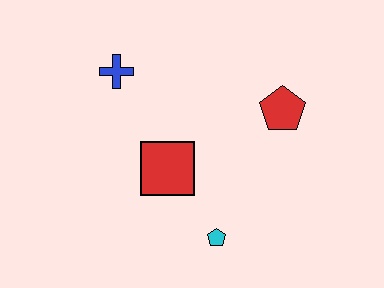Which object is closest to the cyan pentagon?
The red square is closest to the cyan pentagon.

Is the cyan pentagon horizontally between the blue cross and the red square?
No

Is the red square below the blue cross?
Yes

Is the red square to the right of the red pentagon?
No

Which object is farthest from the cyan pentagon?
The blue cross is farthest from the cyan pentagon.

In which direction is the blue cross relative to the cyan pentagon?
The blue cross is above the cyan pentagon.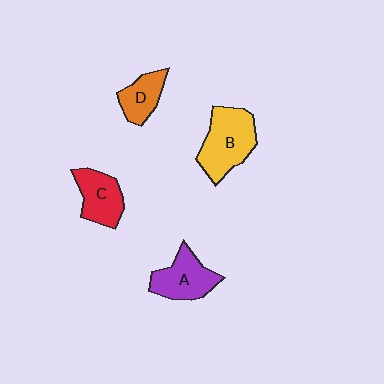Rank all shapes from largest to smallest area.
From largest to smallest: B (yellow), A (purple), C (red), D (orange).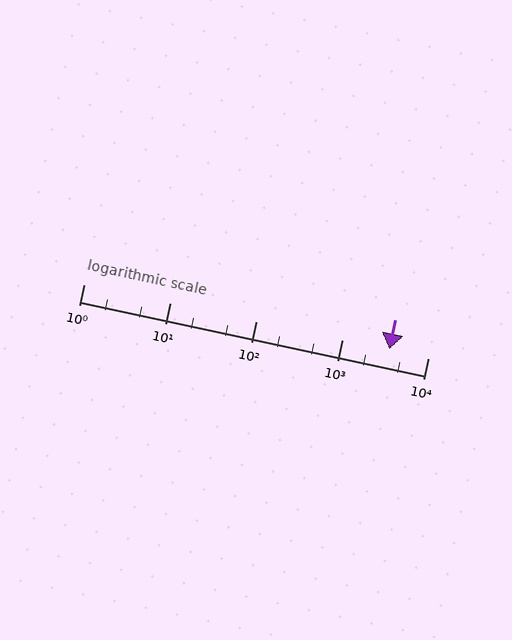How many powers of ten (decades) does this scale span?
The scale spans 4 decades, from 1 to 10000.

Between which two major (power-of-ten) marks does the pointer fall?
The pointer is between 1000 and 10000.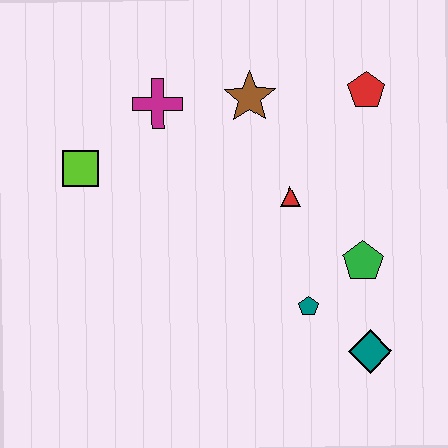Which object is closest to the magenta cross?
The brown star is closest to the magenta cross.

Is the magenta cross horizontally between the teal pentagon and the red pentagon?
No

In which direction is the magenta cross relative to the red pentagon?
The magenta cross is to the left of the red pentagon.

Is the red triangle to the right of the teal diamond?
No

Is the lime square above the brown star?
No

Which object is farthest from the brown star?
The teal diamond is farthest from the brown star.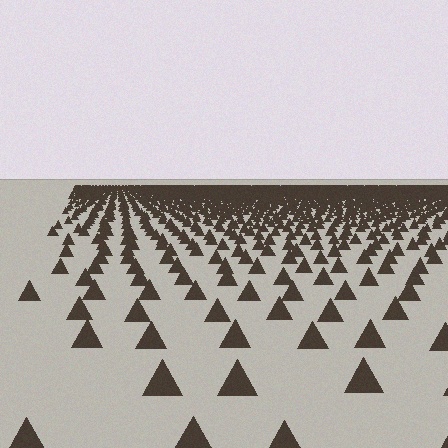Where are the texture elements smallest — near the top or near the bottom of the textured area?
Near the top.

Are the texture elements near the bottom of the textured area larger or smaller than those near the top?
Larger. Near the bottom, elements are closer to the viewer and appear at a bigger on-screen size.